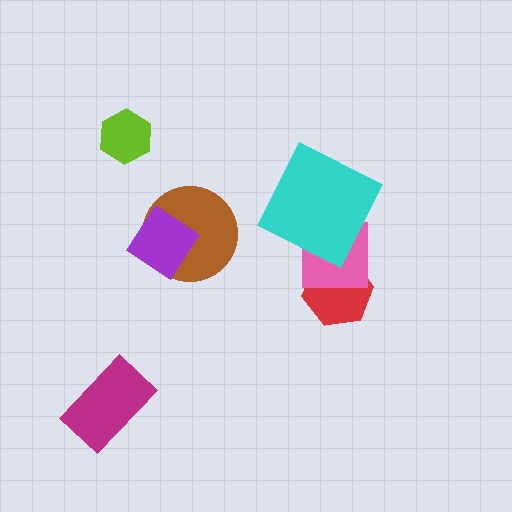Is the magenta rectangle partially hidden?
No, no other shape covers it.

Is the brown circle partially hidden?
Yes, it is partially covered by another shape.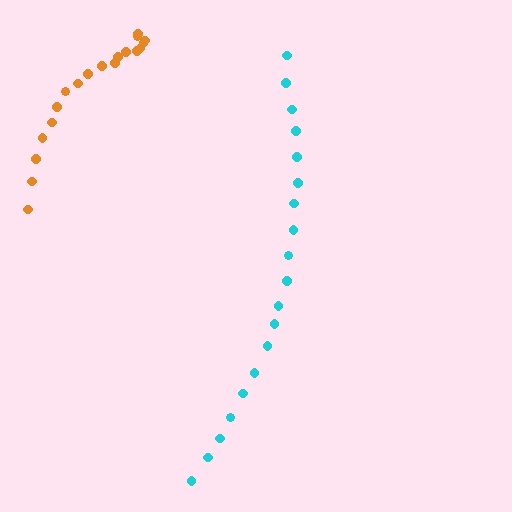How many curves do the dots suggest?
There are 2 distinct paths.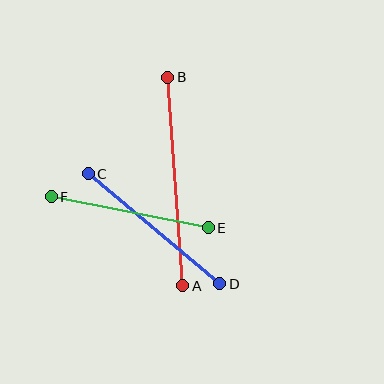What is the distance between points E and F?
The distance is approximately 160 pixels.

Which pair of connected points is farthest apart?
Points A and B are farthest apart.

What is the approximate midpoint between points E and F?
The midpoint is at approximately (130, 212) pixels.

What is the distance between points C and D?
The distance is approximately 171 pixels.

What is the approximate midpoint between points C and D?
The midpoint is at approximately (154, 229) pixels.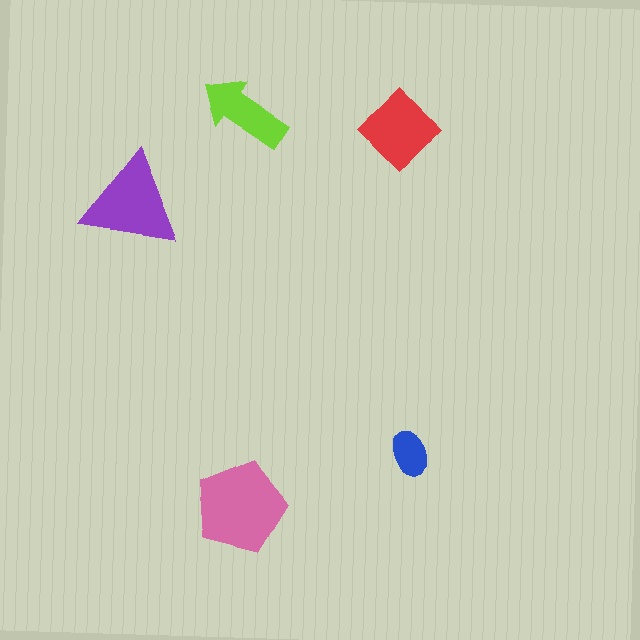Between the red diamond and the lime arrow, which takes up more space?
The red diamond.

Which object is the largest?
The pink pentagon.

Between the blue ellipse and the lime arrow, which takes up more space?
The lime arrow.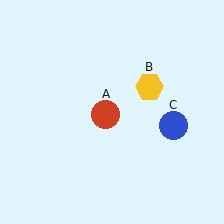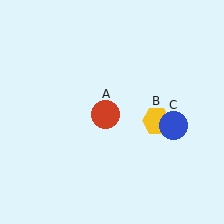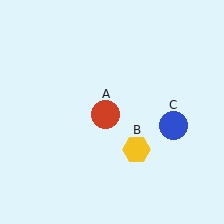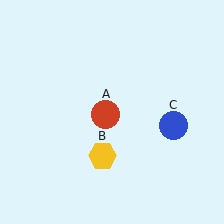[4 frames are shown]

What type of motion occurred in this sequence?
The yellow hexagon (object B) rotated clockwise around the center of the scene.